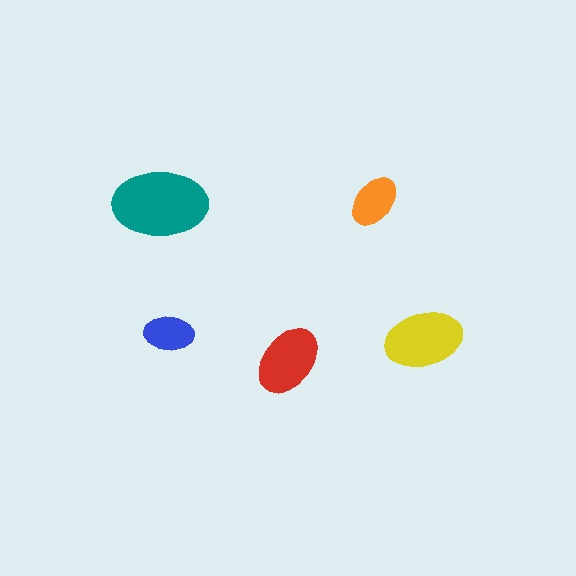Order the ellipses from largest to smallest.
the teal one, the yellow one, the red one, the orange one, the blue one.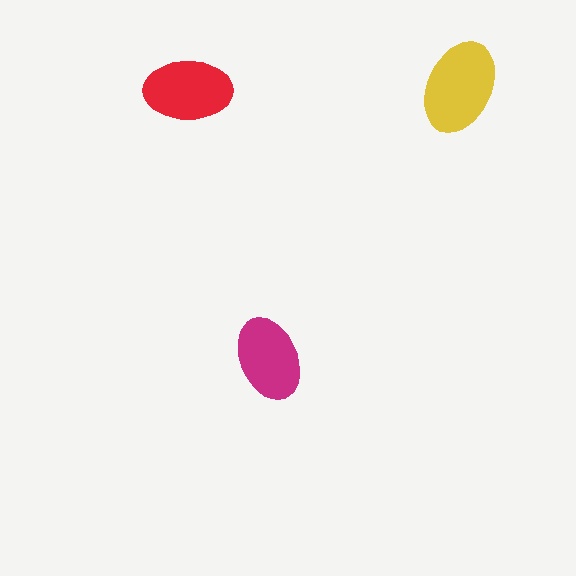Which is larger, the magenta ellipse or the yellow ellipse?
The yellow one.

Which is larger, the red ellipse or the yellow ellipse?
The yellow one.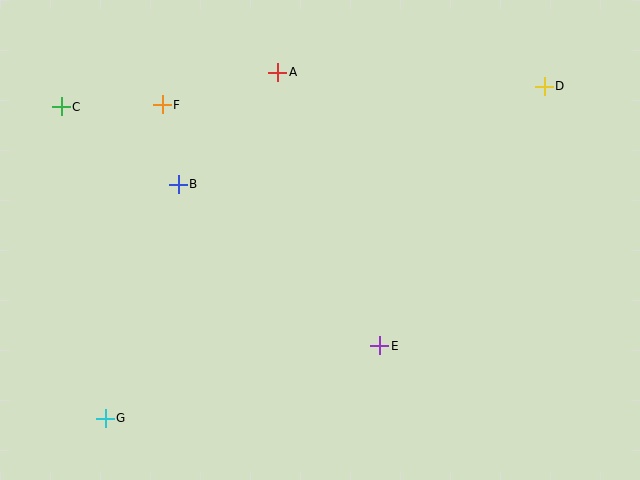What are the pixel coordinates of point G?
Point G is at (105, 418).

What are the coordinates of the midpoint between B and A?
The midpoint between B and A is at (228, 128).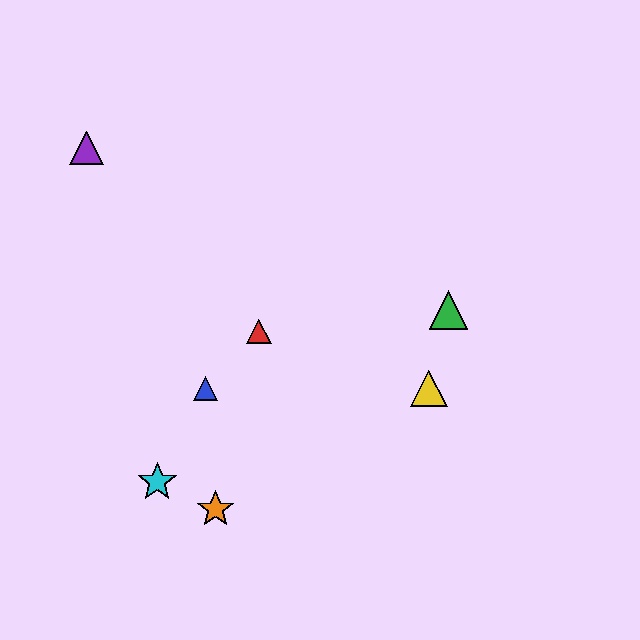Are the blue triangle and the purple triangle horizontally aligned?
No, the blue triangle is at y≈389 and the purple triangle is at y≈148.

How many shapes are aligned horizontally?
2 shapes (the blue triangle, the yellow triangle) are aligned horizontally.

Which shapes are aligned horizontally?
The blue triangle, the yellow triangle are aligned horizontally.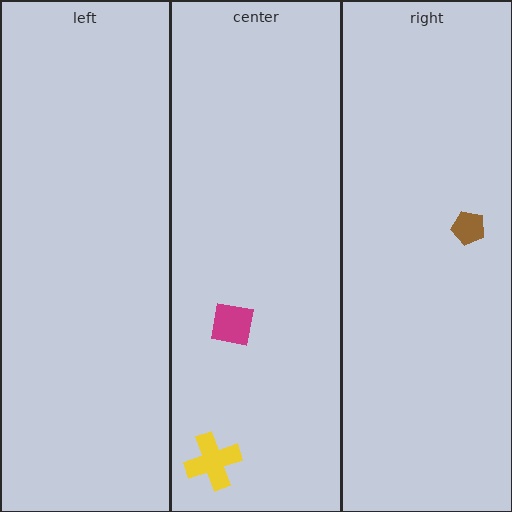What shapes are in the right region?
The brown pentagon.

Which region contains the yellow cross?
The center region.